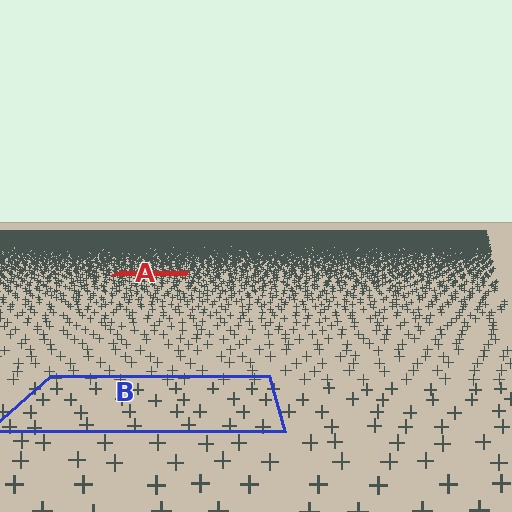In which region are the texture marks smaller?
The texture marks are smaller in region A, because it is farther away.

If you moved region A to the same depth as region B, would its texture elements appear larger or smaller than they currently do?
They would appear larger. At a closer depth, the same texture elements are projected at a bigger on-screen size.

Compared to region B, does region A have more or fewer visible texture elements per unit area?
Region A has more texture elements per unit area — they are packed more densely because it is farther away.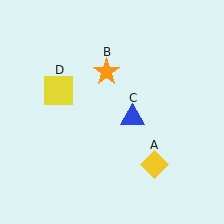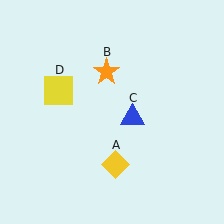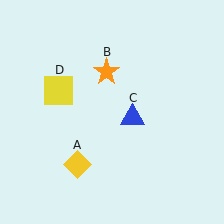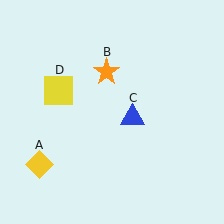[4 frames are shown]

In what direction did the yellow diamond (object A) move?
The yellow diamond (object A) moved left.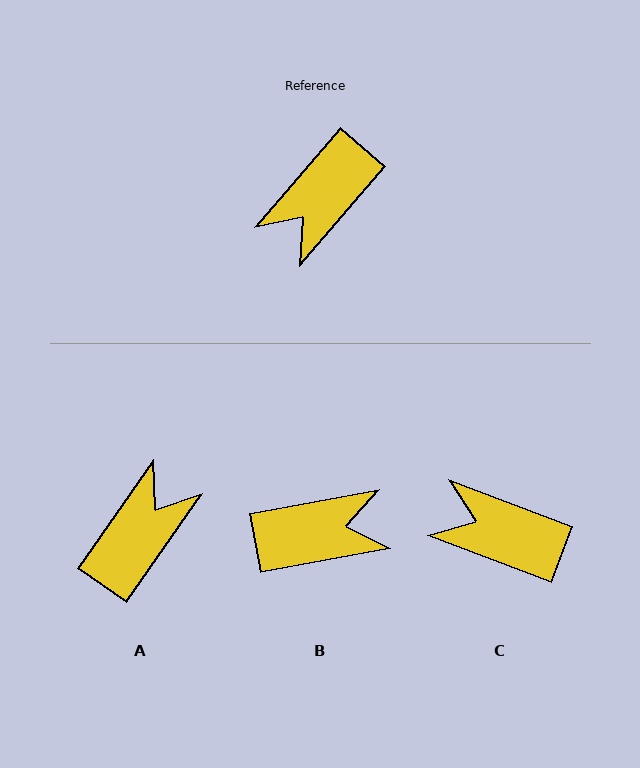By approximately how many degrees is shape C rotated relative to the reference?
Approximately 70 degrees clockwise.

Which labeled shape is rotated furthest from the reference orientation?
A, about 174 degrees away.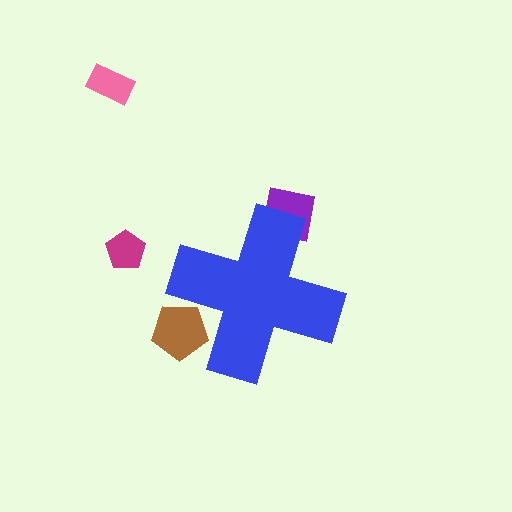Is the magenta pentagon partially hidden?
No, the magenta pentagon is fully visible.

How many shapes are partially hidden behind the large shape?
2 shapes are partially hidden.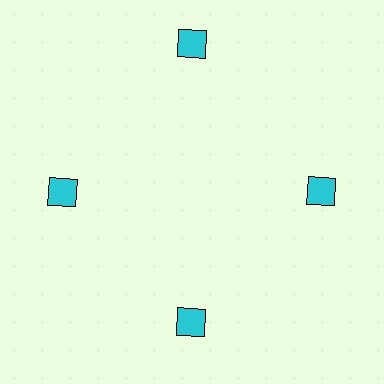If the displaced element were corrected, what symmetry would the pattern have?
It would have 4-fold rotational symmetry — the pattern would map onto itself every 90 degrees.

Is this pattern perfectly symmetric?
No. The 4 cyan squares are arranged in a ring, but one element near the 12 o'clock position is pushed outward from the center, breaking the 4-fold rotational symmetry.